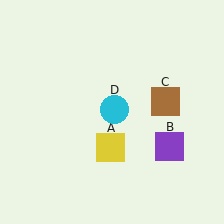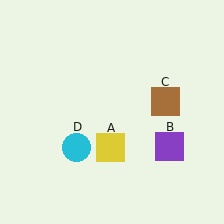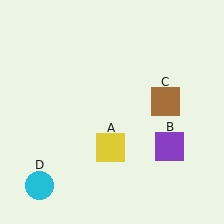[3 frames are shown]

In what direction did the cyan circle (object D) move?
The cyan circle (object D) moved down and to the left.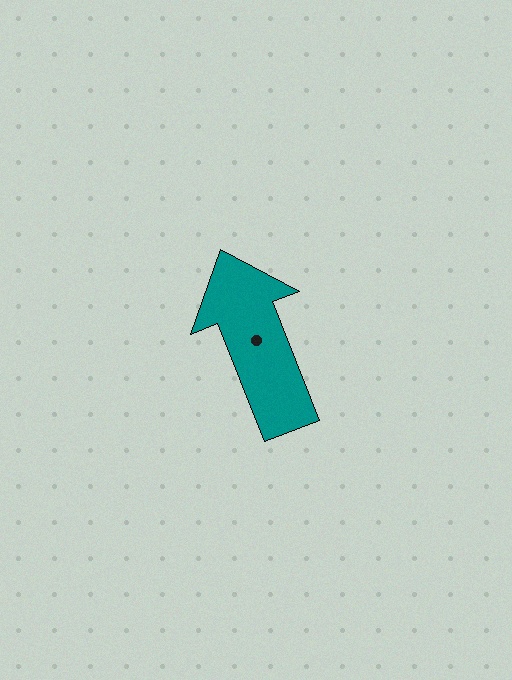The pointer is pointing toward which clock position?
Roughly 11 o'clock.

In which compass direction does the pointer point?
North.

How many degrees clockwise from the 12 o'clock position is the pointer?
Approximately 338 degrees.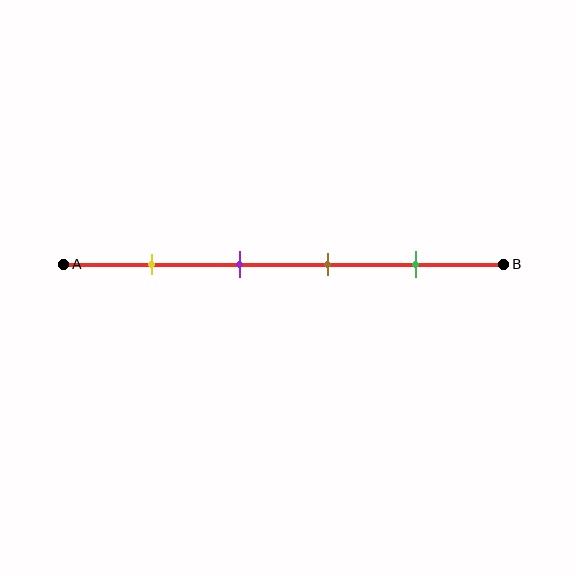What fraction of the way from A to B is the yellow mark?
The yellow mark is approximately 20% (0.2) of the way from A to B.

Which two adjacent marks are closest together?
The purple and brown marks are the closest adjacent pair.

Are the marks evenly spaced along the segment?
Yes, the marks are approximately evenly spaced.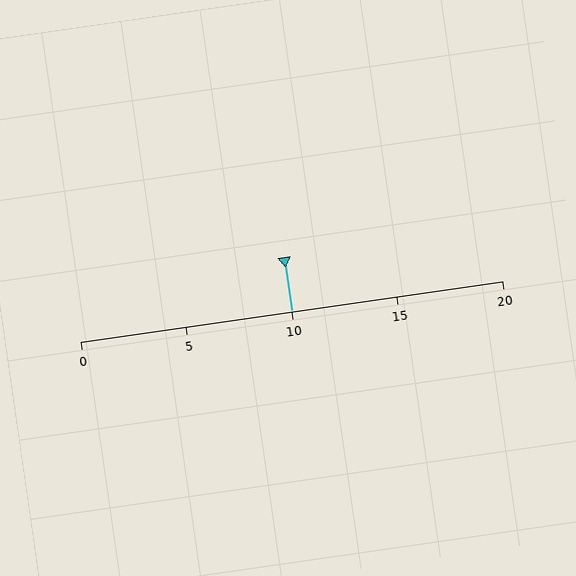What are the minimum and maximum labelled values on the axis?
The axis runs from 0 to 20.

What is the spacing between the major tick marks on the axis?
The major ticks are spaced 5 apart.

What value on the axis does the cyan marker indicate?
The marker indicates approximately 10.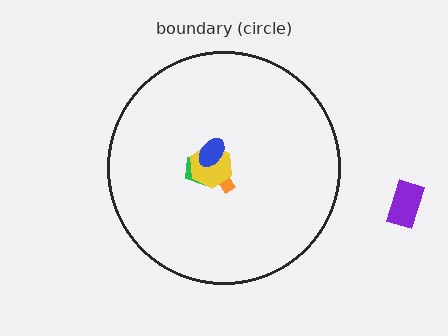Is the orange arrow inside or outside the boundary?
Inside.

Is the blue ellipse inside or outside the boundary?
Inside.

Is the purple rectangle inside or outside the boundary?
Outside.